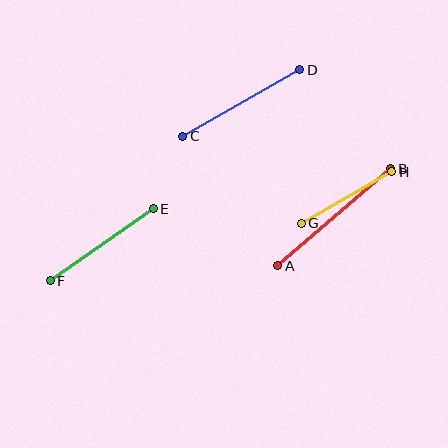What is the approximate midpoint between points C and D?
The midpoint is at approximately (241, 103) pixels.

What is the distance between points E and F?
The distance is approximately 125 pixels.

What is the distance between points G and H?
The distance is approximately 104 pixels.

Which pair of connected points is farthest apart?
Points A and B are farthest apart.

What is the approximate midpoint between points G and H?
The midpoint is at approximately (347, 198) pixels.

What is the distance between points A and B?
The distance is approximately 148 pixels.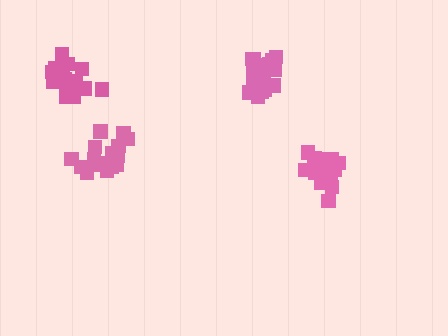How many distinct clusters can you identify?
There are 4 distinct clusters.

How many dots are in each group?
Group 1: 16 dots, Group 2: 19 dots, Group 3: 16 dots, Group 4: 16 dots (67 total).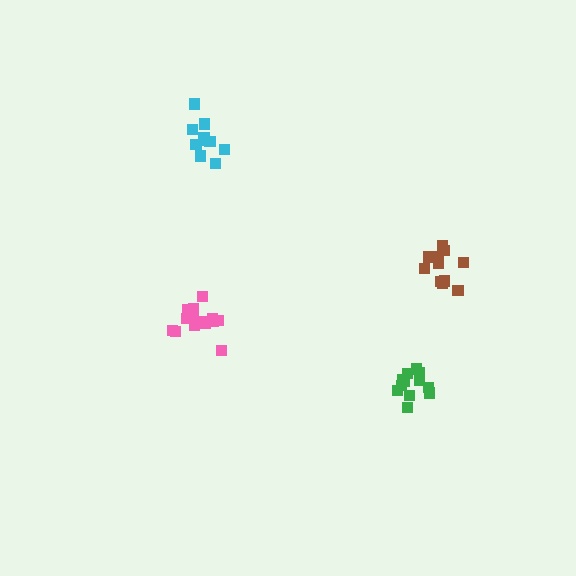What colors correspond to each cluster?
The clusters are colored: green, pink, brown, cyan.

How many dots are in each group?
Group 1: 13 dots, Group 2: 14 dots, Group 3: 12 dots, Group 4: 10 dots (49 total).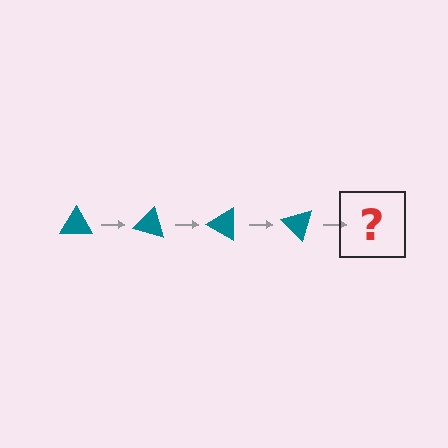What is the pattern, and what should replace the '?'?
The pattern is that the triangle rotates 15 degrees each step. The '?' should be a teal triangle rotated 60 degrees.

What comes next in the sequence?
The next element should be a teal triangle rotated 60 degrees.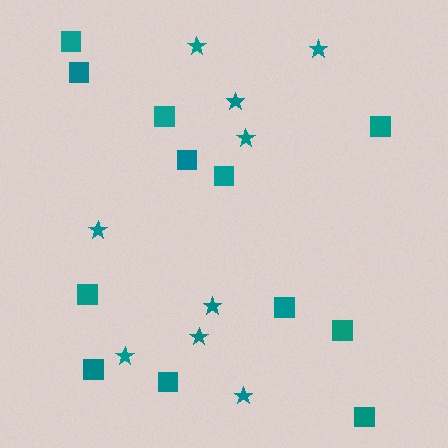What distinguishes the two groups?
There are 2 groups: one group of squares (12) and one group of stars (9).